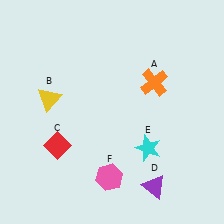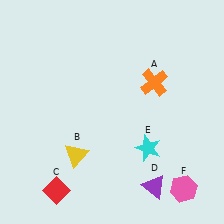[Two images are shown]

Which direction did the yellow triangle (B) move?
The yellow triangle (B) moved down.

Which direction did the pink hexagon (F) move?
The pink hexagon (F) moved right.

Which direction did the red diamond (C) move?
The red diamond (C) moved down.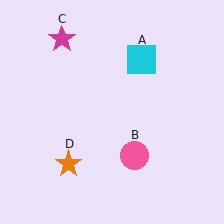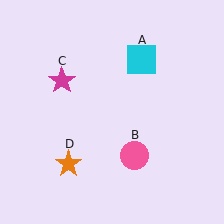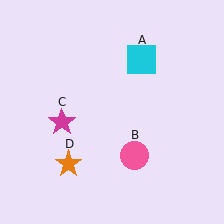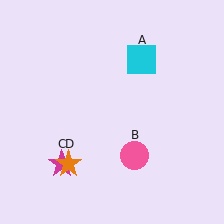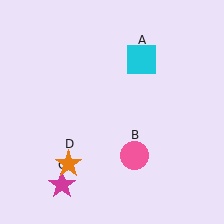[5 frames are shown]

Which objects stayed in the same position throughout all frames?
Cyan square (object A) and pink circle (object B) and orange star (object D) remained stationary.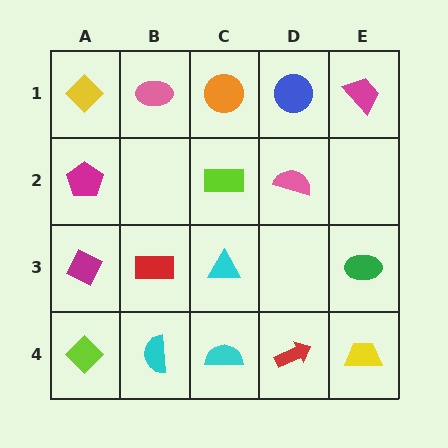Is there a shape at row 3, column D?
No, that cell is empty.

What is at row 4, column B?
A cyan semicircle.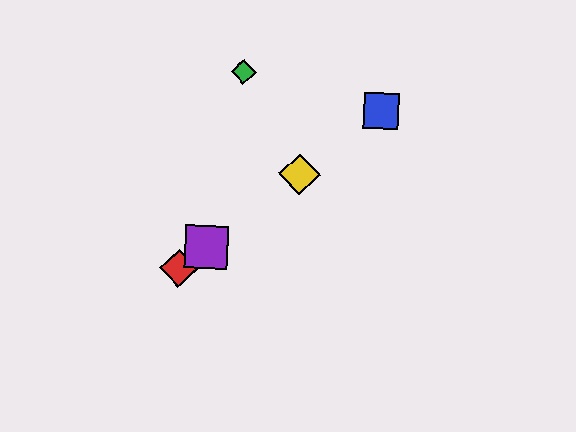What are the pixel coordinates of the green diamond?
The green diamond is at (244, 72).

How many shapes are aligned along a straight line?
4 shapes (the red diamond, the blue square, the yellow diamond, the purple square) are aligned along a straight line.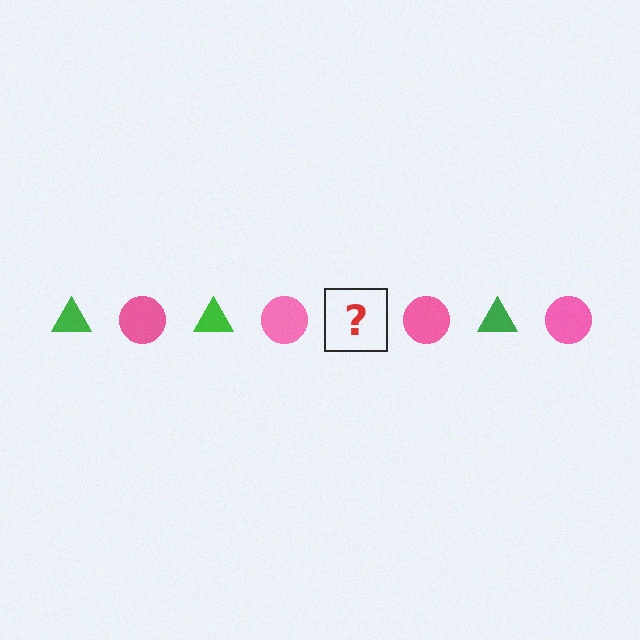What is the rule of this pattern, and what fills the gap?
The rule is that the pattern alternates between green triangle and pink circle. The gap should be filled with a green triangle.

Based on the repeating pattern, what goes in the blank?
The blank should be a green triangle.